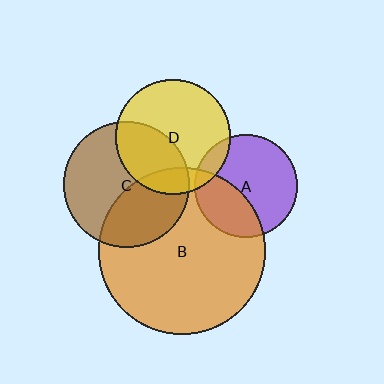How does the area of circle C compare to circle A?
Approximately 1.5 times.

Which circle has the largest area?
Circle B (orange).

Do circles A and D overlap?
Yes.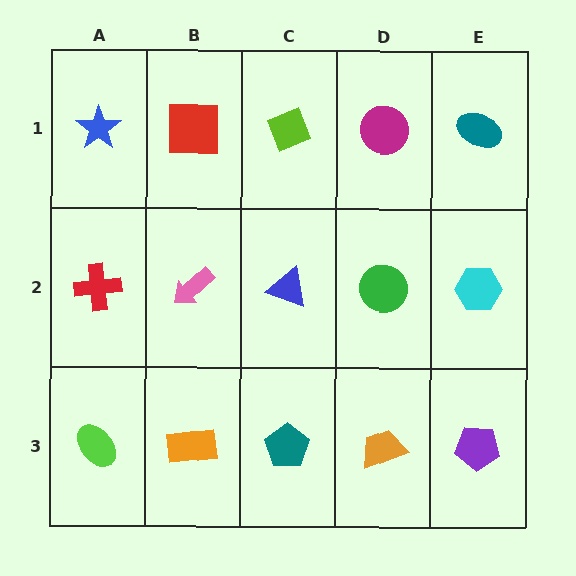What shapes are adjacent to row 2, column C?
A lime diamond (row 1, column C), a teal pentagon (row 3, column C), a pink arrow (row 2, column B), a green circle (row 2, column D).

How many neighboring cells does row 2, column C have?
4.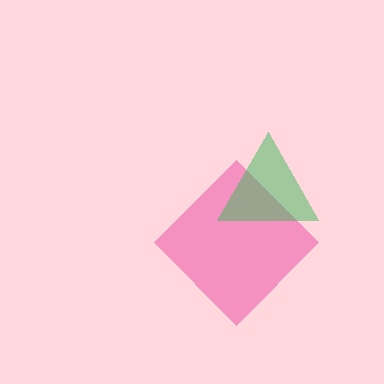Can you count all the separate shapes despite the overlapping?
Yes, there are 2 separate shapes.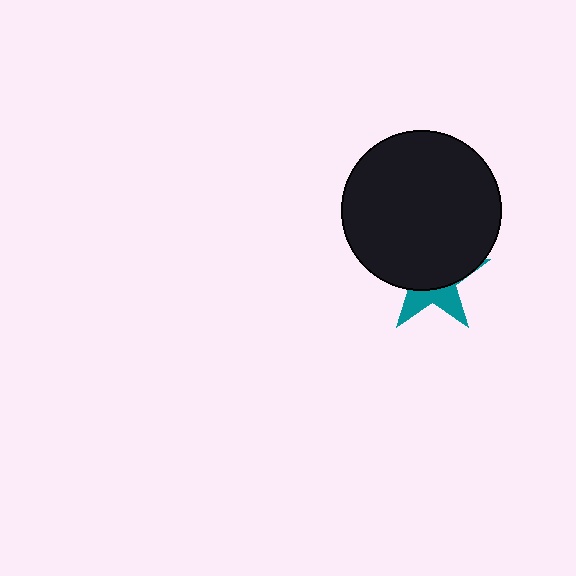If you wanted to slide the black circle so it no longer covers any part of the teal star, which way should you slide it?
Slide it up — that is the most direct way to separate the two shapes.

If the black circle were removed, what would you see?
You would see the complete teal star.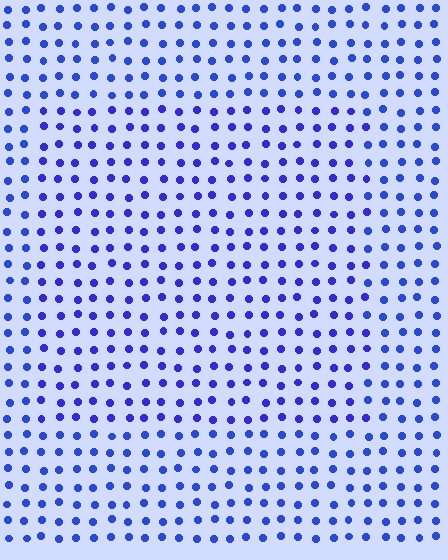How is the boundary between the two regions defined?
The boundary is defined purely by a slight shift in hue (about 16 degrees). Spacing, size, and orientation are identical on both sides.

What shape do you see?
I see a rectangle.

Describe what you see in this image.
The image is filled with small blue elements in a uniform arrangement. A rectangle-shaped region is visible where the elements are tinted to a slightly different hue, forming a subtle color boundary.